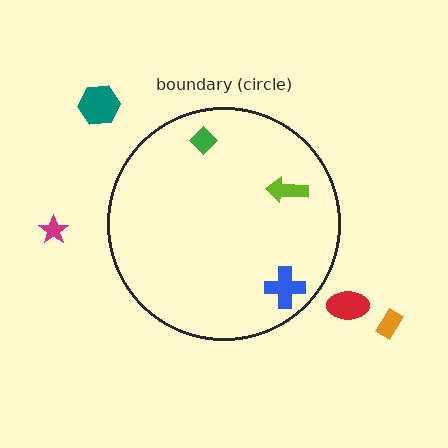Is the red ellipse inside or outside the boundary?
Outside.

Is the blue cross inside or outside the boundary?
Inside.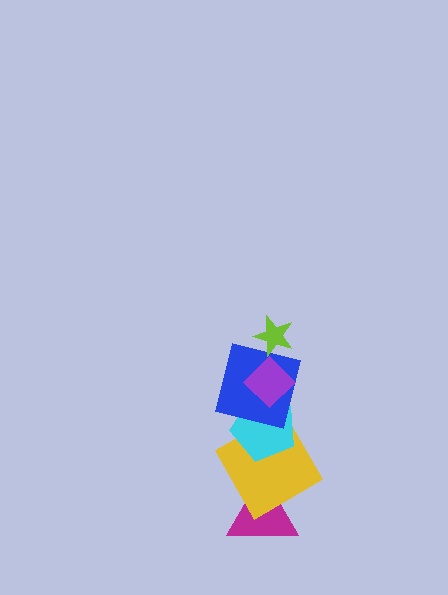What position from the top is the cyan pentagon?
The cyan pentagon is 4th from the top.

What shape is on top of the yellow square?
The cyan pentagon is on top of the yellow square.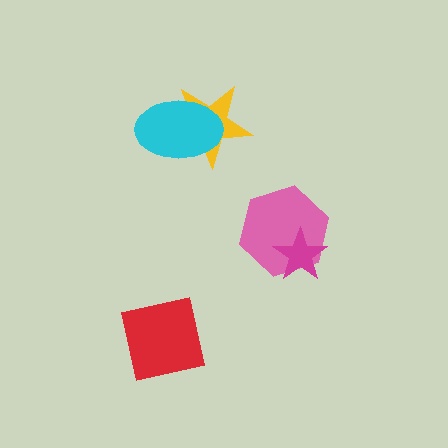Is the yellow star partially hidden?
Yes, it is partially covered by another shape.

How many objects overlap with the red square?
0 objects overlap with the red square.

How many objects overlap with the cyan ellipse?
1 object overlaps with the cyan ellipse.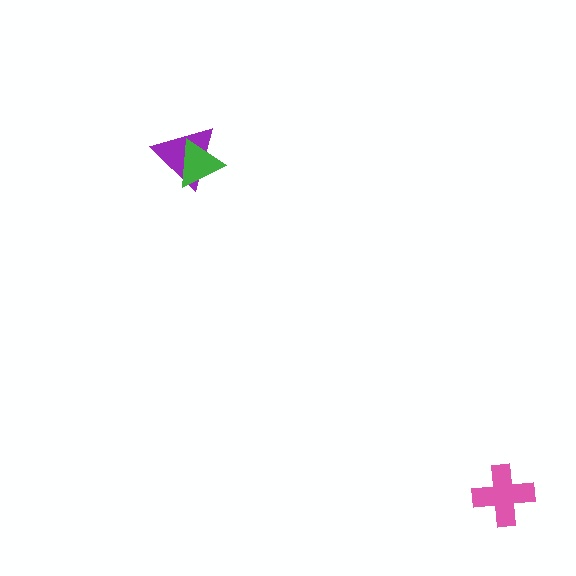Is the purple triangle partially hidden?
Yes, it is partially covered by another shape.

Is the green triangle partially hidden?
No, no other shape covers it.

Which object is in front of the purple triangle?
The green triangle is in front of the purple triangle.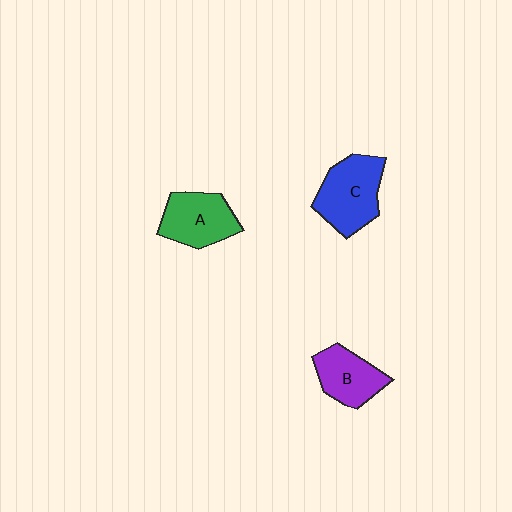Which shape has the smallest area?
Shape B (purple).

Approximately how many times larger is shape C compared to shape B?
Approximately 1.3 times.